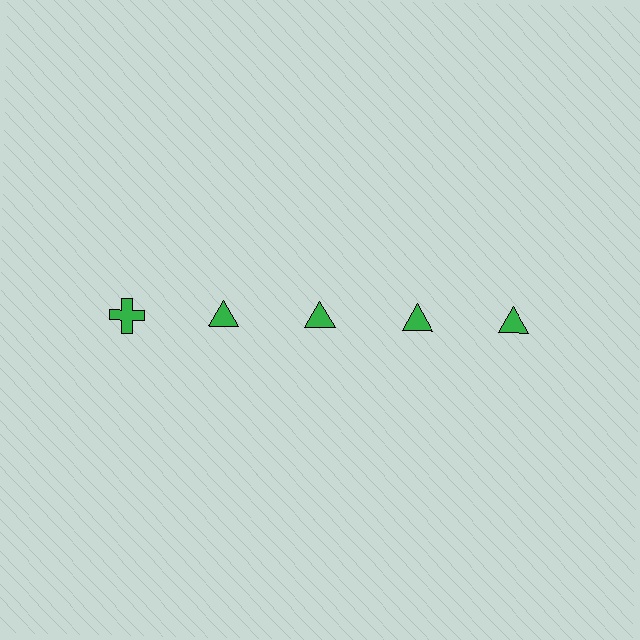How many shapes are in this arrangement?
There are 5 shapes arranged in a grid pattern.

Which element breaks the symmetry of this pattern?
The green cross in the top row, leftmost column breaks the symmetry. All other shapes are green triangles.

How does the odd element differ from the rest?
It has a different shape: cross instead of triangle.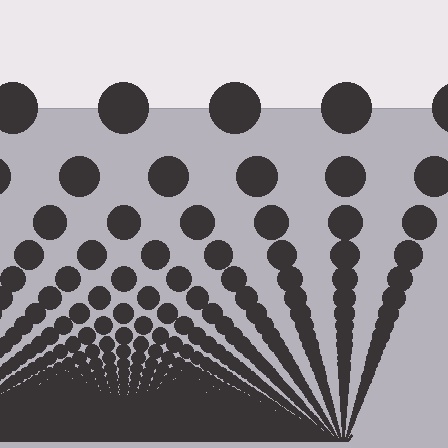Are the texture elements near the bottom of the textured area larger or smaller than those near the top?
Smaller. The gradient is inverted — elements near the bottom are smaller and denser.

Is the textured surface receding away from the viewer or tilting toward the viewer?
The surface appears to tilt toward the viewer. Texture elements get larger and sparser toward the top.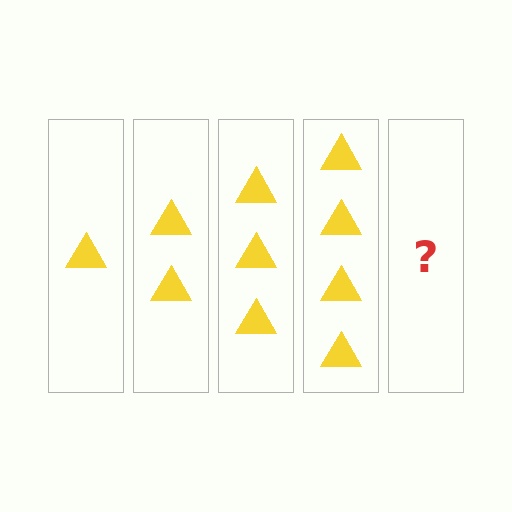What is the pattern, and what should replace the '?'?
The pattern is that each step adds one more triangle. The '?' should be 5 triangles.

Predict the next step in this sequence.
The next step is 5 triangles.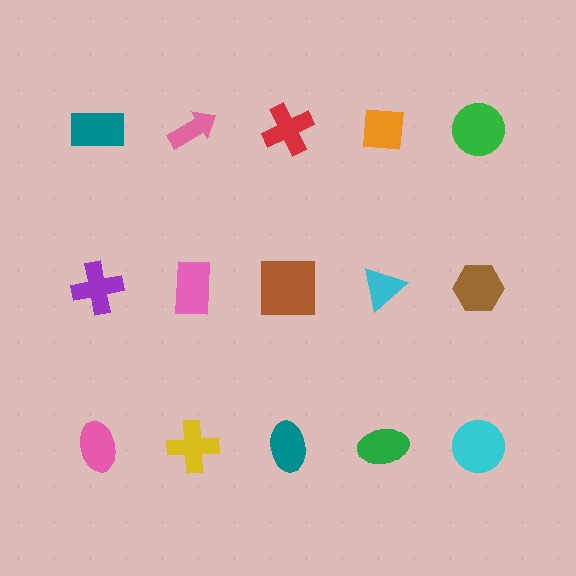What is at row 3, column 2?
A yellow cross.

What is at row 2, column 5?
A brown hexagon.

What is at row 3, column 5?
A cyan circle.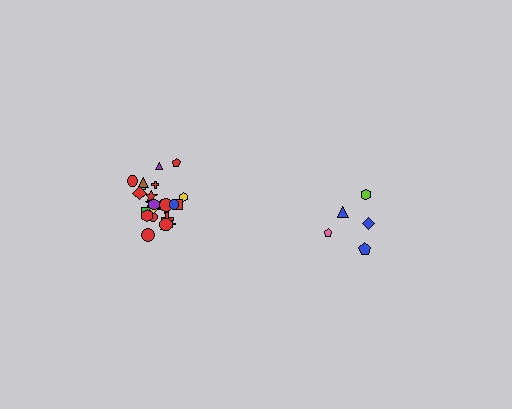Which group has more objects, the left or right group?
The left group.